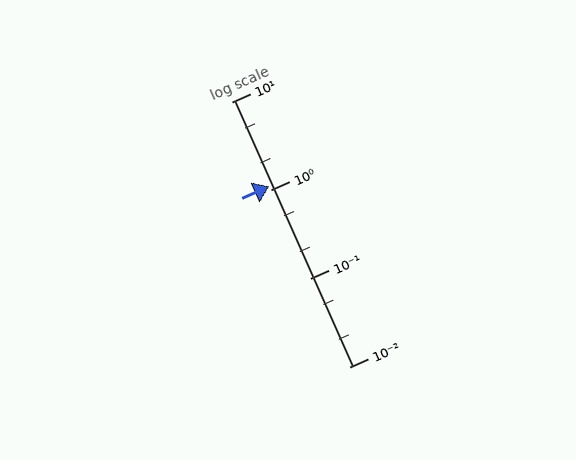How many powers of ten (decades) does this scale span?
The scale spans 3 decades, from 0.01 to 10.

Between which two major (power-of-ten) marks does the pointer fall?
The pointer is between 1 and 10.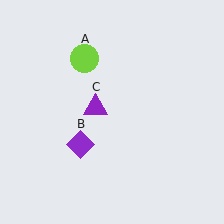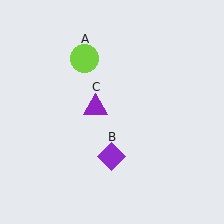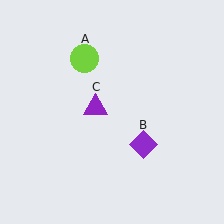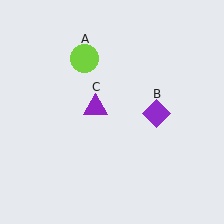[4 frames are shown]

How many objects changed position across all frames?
1 object changed position: purple diamond (object B).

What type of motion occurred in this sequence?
The purple diamond (object B) rotated counterclockwise around the center of the scene.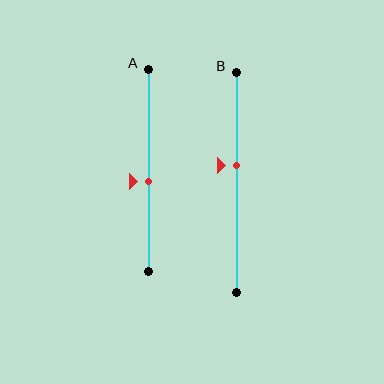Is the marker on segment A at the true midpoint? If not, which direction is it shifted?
No, the marker on segment A is shifted downward by about 5% of the segment length.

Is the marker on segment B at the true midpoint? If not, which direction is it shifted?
No, the marker on segment B is shifted upward by about 8% of the segment length.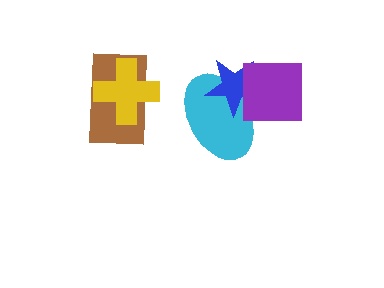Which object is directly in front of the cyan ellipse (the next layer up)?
The blue star is directly in front of the cyan ellipse.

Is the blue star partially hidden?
Yes, it is partially covered by another shape.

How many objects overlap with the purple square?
2 objects overlap with the purple square.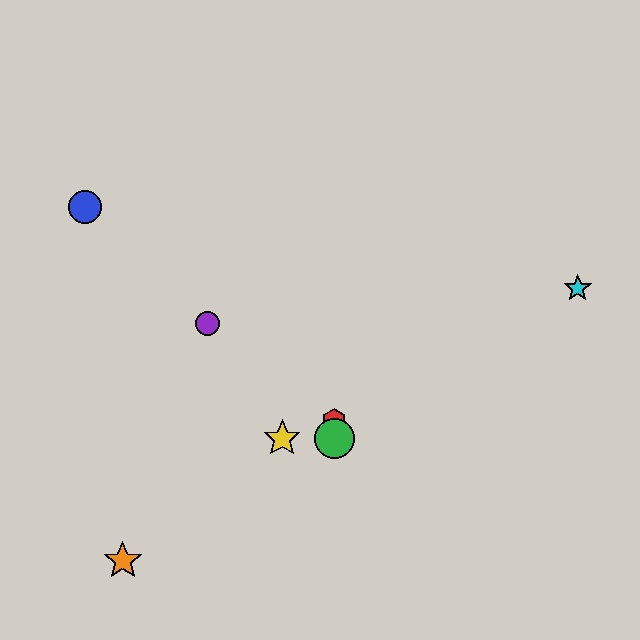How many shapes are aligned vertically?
2 shapes (the red hexagon, the green circle) are aligned vertically.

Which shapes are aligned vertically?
The red hexagon, the green circle are aligned vertically.